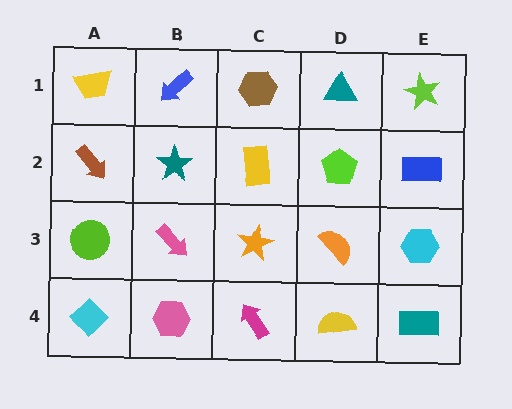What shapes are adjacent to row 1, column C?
A yellow rectangle (row 2, column C), a blue arrow (row 1, column B), a teal triangle (row 1, column D).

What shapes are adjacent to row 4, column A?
A lime circle (row 3, column A), a pink hexagon (row 4, column B).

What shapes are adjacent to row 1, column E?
A blue rectangle (row 2, column E), a teal triangle (row 1, column D).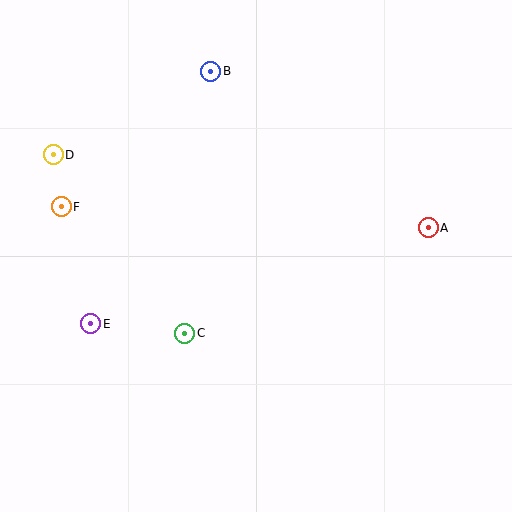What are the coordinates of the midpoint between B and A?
The midpoint between B and A is at (320, 149).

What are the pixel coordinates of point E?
Point E is at (91, 324).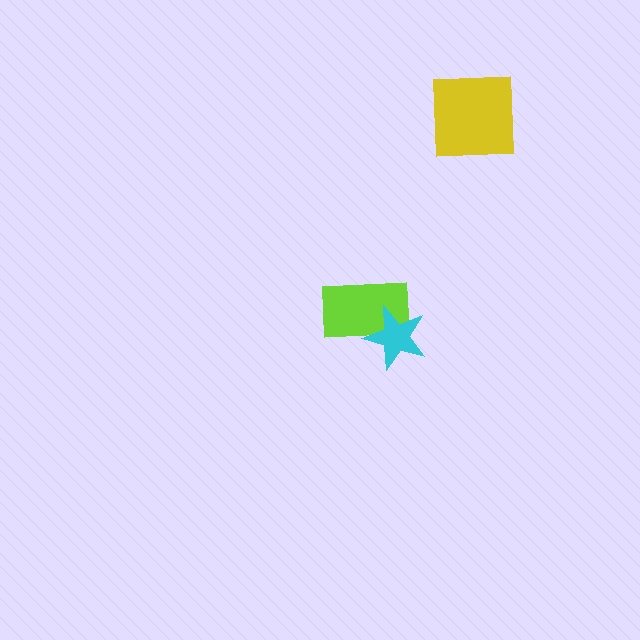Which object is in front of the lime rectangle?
The cyan star is in front of the lime rectangle.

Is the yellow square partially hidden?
No, no other shape covers it.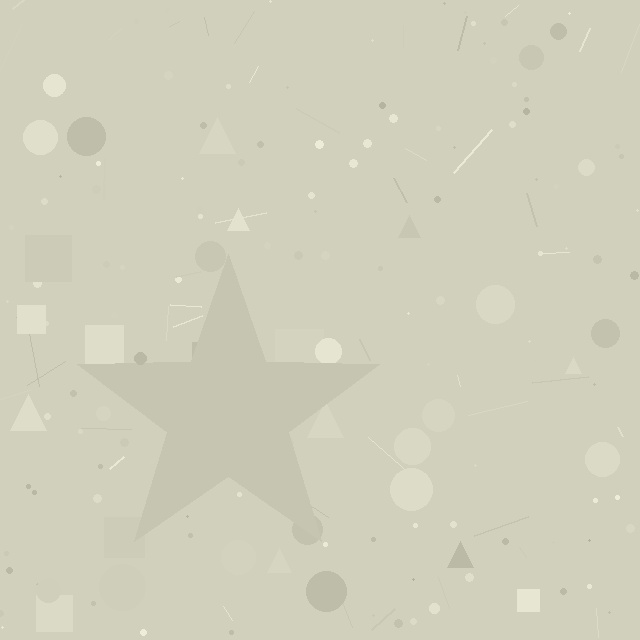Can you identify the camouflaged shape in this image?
The camouflaged shape is a star.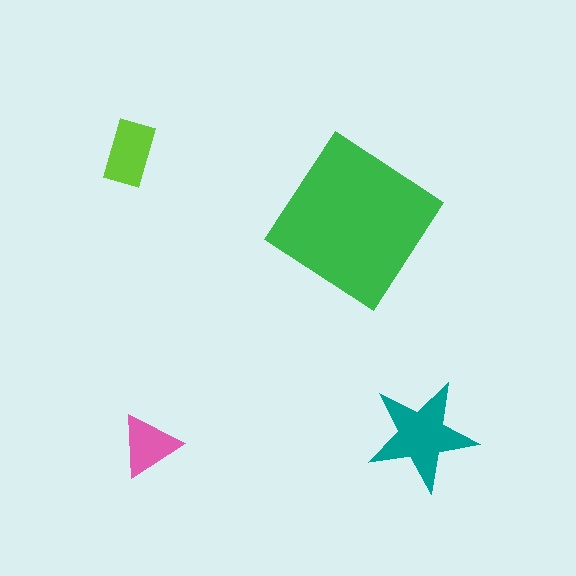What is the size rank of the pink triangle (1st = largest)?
4th.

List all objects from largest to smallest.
The green diamond, the teal star, the lime rectangle, the pink triangle.